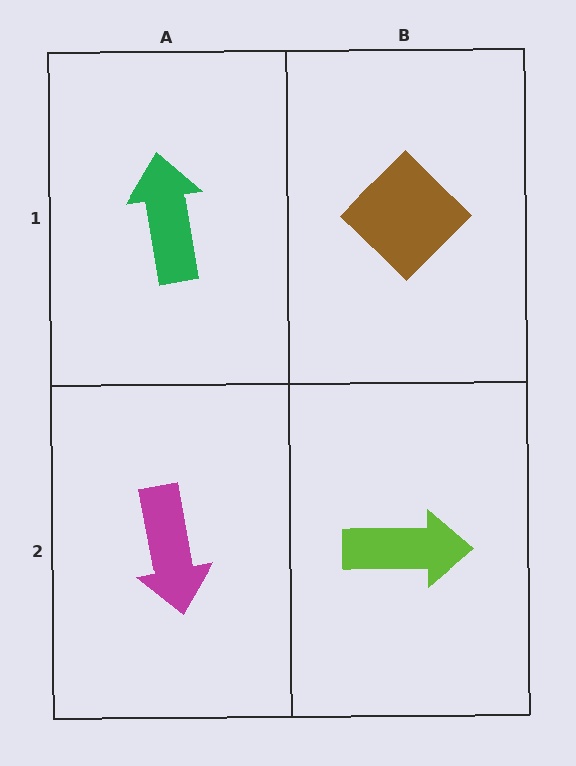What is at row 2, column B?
A lime arrow.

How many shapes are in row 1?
2 shapes.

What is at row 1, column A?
A green arrow.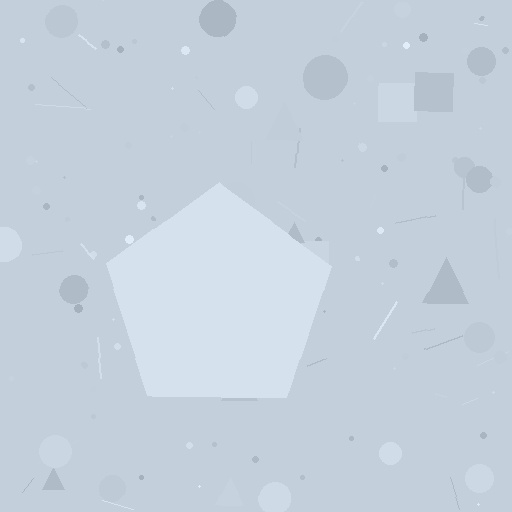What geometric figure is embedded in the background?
A pentagon is embedded in the background.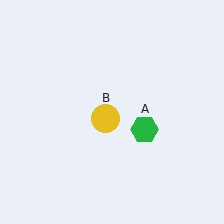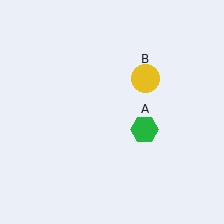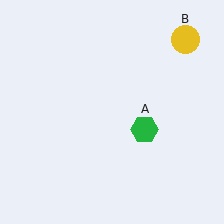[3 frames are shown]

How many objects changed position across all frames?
1 object changed position: yellow circle (object B).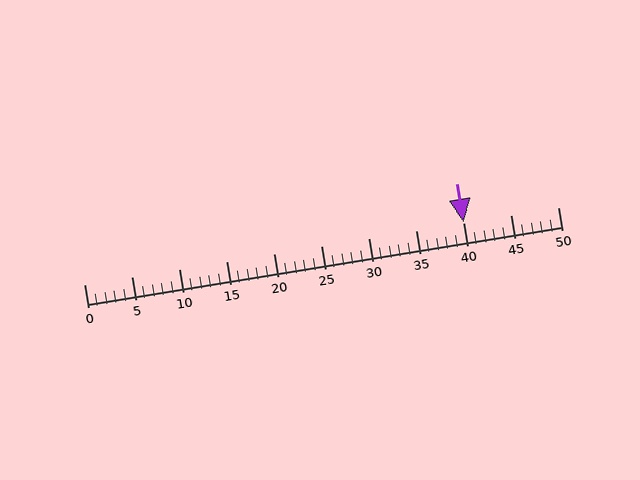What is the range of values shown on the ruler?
The ruler shows values from 0 to 50.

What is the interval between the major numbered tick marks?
The major tick marks are spaced 5 units apart.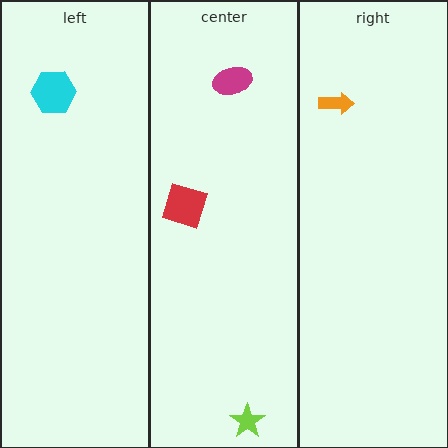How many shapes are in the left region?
1.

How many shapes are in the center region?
3.